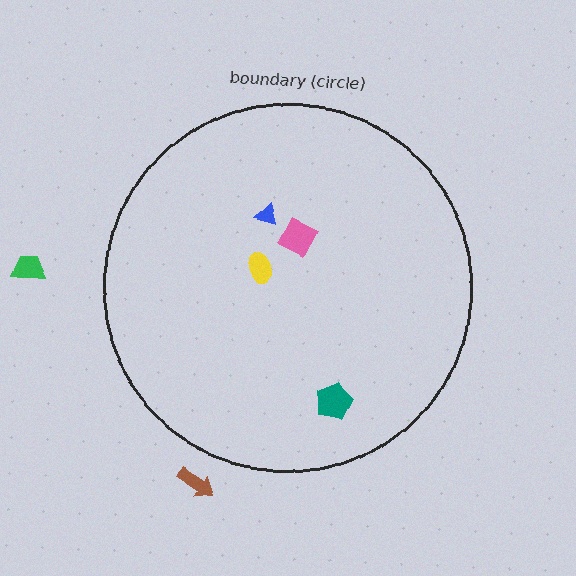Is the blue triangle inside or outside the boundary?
Inside.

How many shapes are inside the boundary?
4 inside, 2 outside.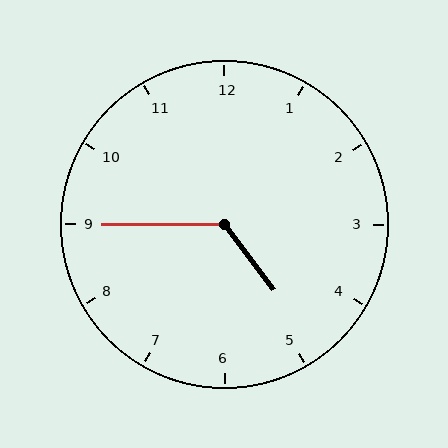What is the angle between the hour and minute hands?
Approximately 128 degrees.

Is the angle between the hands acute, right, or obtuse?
It is obtuse.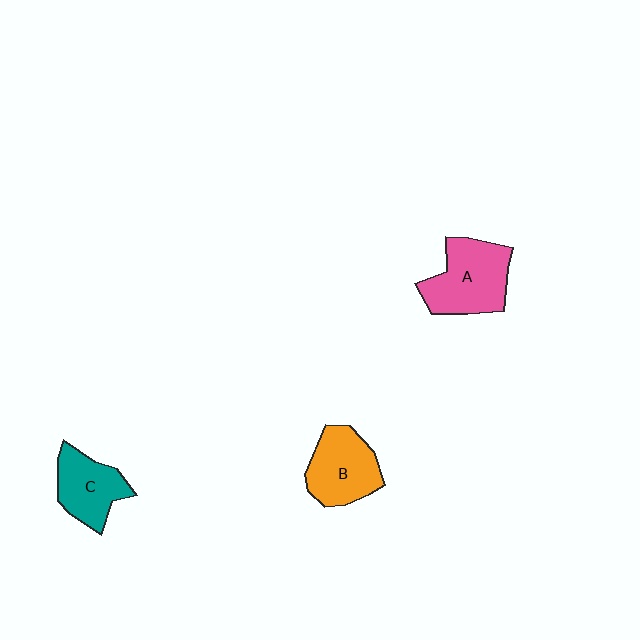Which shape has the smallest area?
Shape C (teal).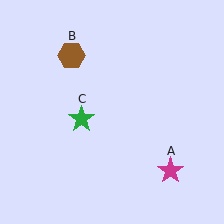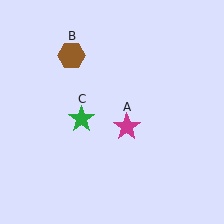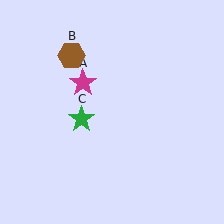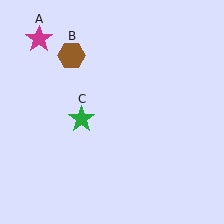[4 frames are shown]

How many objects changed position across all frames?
1 object changed position: magenta star (object A).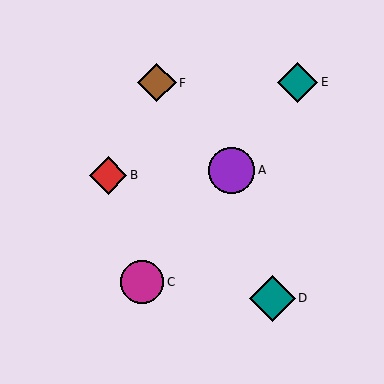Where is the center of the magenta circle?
The center of the magenta circle is at (142, 282).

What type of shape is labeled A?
Shape A is a purple circle.